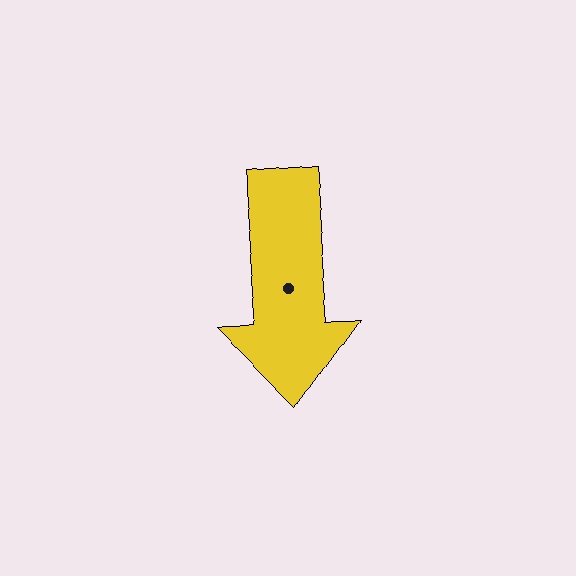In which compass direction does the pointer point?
South.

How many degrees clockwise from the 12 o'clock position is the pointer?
Approximately 175 degrees.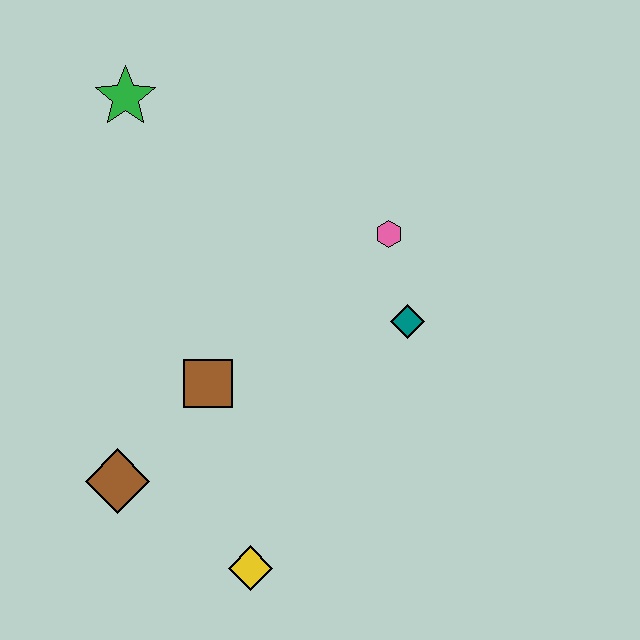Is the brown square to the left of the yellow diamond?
Yes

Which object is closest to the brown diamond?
The brown square is closest to the brown diamond.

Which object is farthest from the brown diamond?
The green star is farthest from the brown diamond.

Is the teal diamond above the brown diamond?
Yes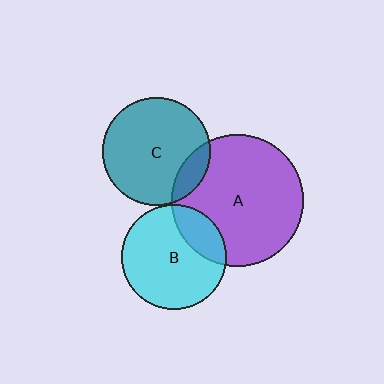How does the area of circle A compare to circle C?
Approximately 1.5 times.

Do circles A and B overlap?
Yes.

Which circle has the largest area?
Circle A (purple).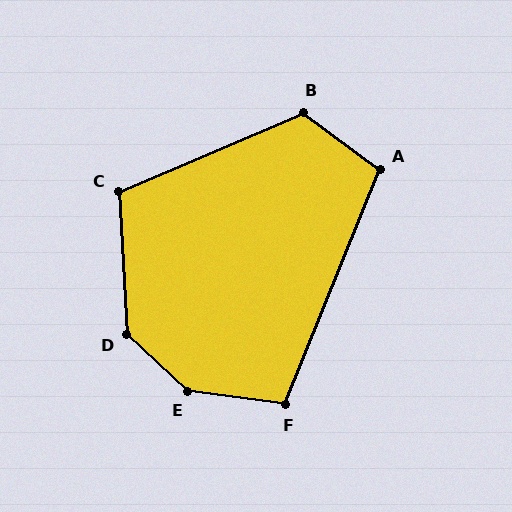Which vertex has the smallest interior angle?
F, at approximately 104 degrees.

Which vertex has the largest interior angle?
E, at approximately 145 degrees.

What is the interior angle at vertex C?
Approximately 110 degrees (obtuse).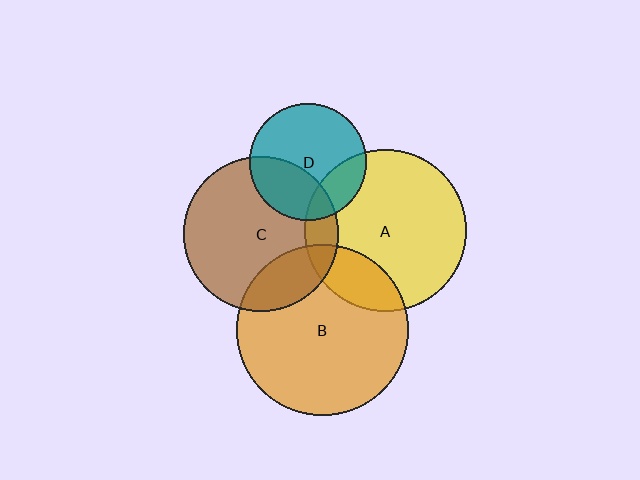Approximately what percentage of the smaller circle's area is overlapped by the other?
Approximately 20%.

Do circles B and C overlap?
Yes.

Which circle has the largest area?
Circle B (orange).